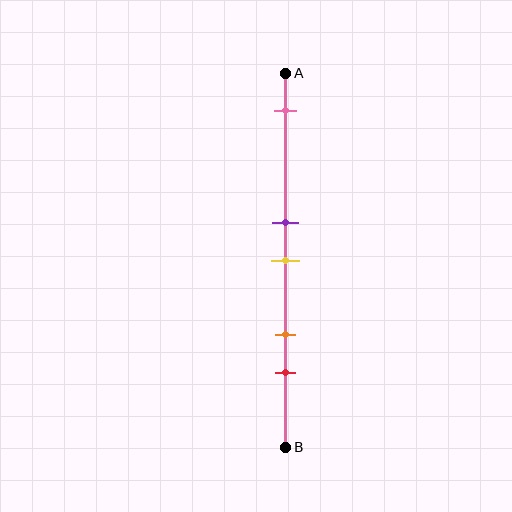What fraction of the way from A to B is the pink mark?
The pink mark is approximately 10% (0.1) of the way from A to B.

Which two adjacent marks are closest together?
The purple and yellow marks are the closest adjacent pair.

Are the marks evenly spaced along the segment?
No, the marks are not evenly spaced.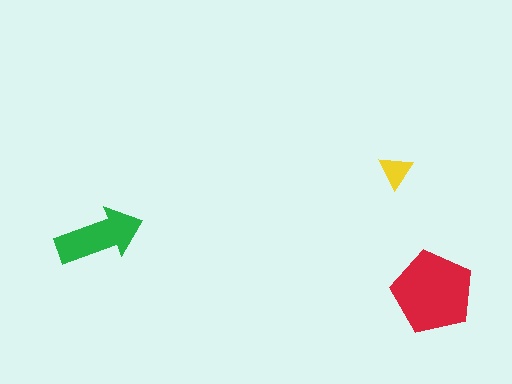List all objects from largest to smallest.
The red pentagon, the green arrow, the yellow triangle.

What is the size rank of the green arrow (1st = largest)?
2nd.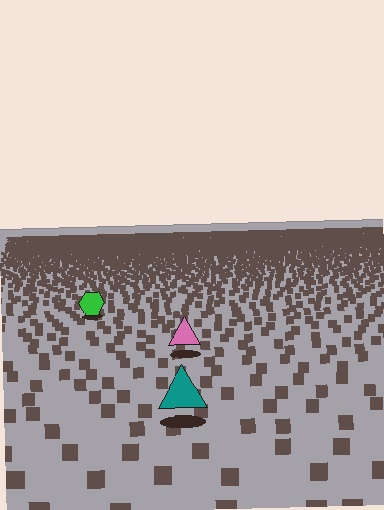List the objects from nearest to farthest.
From nearest to farthest: the teal triangle, the pink triangle, the green hexagon.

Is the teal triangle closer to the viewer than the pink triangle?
Yes. The teal triangle is closer — you can tell from the texture gradient: the ground texture is coarser near it.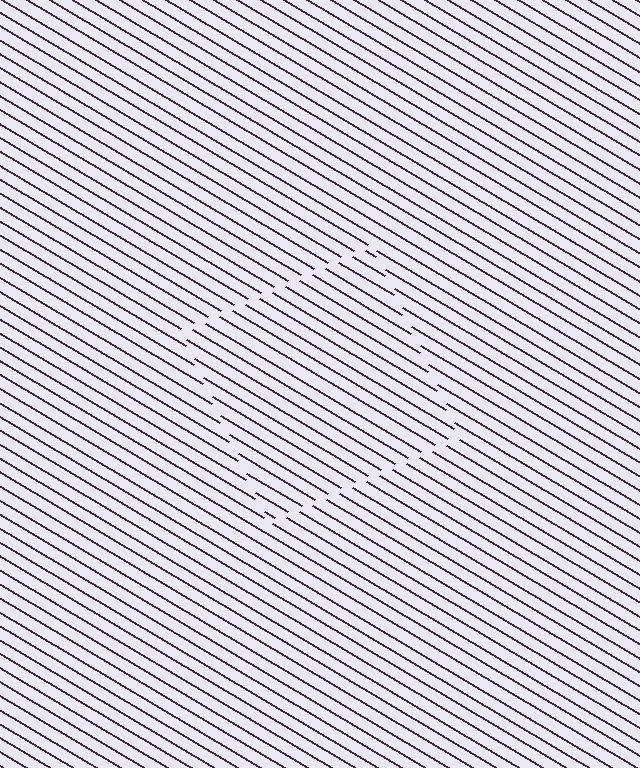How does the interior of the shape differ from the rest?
The interior of the shape contains the same grating, shifted by half a period — the contour is defined by the phase discontinuity where line-ends from the inner and outer gratings abut.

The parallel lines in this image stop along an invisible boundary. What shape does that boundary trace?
An illusory square. The interior of the shape contains the same grating, shifted by half a period — the contour is defined by the phase discontinuity where line-ends from the inner and outer gratings abut.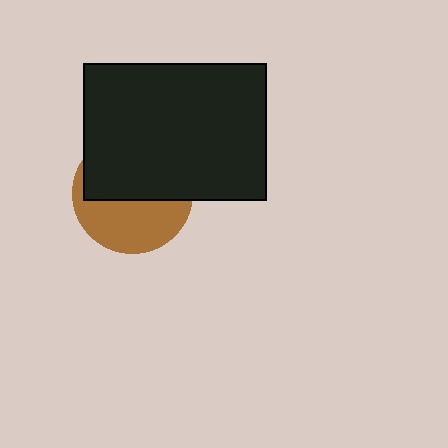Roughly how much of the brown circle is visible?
A small part of it is visible (roughly 45%).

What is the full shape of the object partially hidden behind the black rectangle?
The partially hidden object is a brown circle.